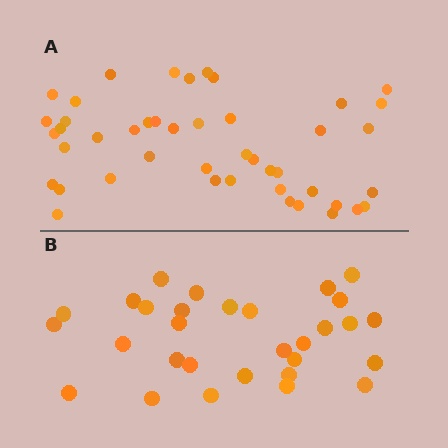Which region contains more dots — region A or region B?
Region A (the top region) has more dots.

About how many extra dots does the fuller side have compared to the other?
Region A has approximately 15 more dots than region B.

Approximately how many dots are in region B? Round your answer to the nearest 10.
About 30 dots.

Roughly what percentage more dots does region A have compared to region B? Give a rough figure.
About 50% more.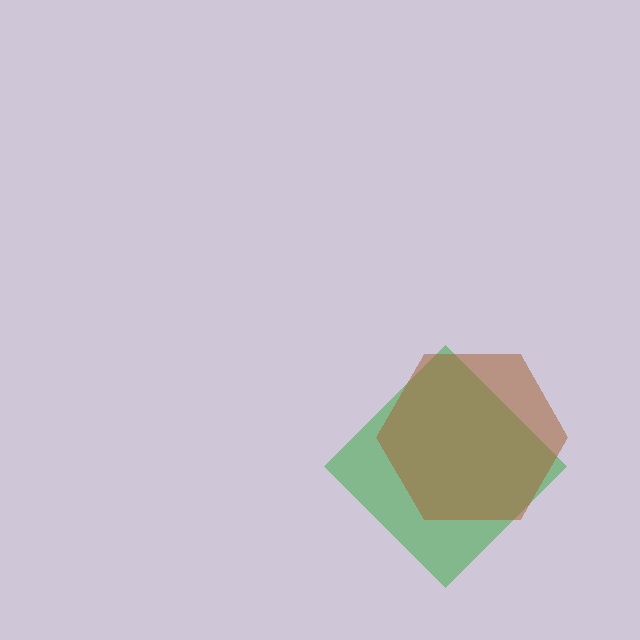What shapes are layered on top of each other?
The layered shapes are: a green diamond, a brown hexagon.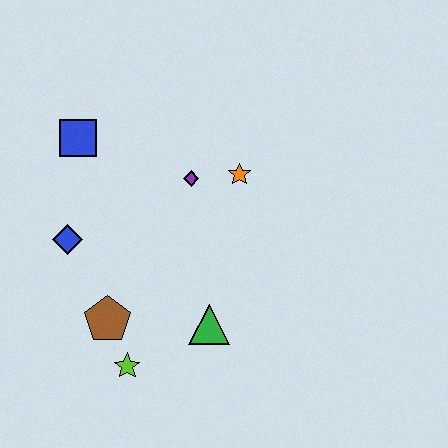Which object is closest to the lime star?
The brown pentagon is closest to the lime star.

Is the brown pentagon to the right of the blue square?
Yes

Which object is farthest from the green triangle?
The blue square is farthest from the green triangle.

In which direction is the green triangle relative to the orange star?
The green triangle is below the orange star.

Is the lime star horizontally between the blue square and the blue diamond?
No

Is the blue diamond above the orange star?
No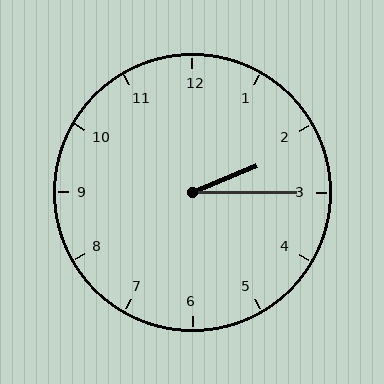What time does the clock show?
2:15.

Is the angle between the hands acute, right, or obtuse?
It is acute.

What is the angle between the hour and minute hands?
Approximately 22 degrees.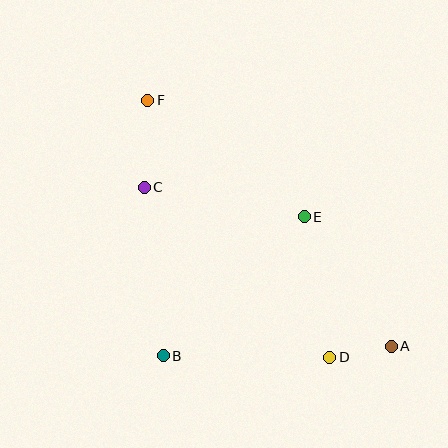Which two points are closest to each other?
Points A and D are closest to each other.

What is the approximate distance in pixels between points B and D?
The distance between B and D is approximately 167 pixels.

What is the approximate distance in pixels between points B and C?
The distance between B and C is approximately 170 pixels.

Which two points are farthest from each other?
Points A and F are farthest from each other.